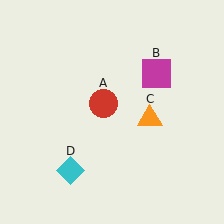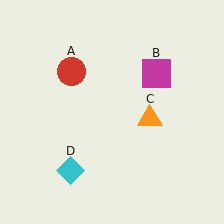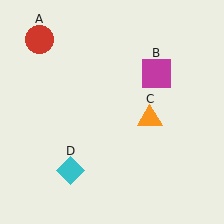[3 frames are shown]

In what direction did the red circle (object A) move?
The red circle (object A) moved up and to the left.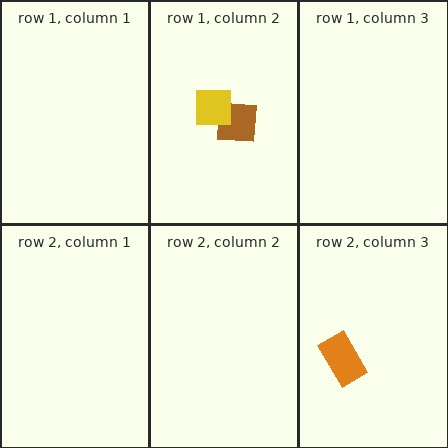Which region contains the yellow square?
The row 1, column 2 region.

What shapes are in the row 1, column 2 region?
The brown square, the yellow square.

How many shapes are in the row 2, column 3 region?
1.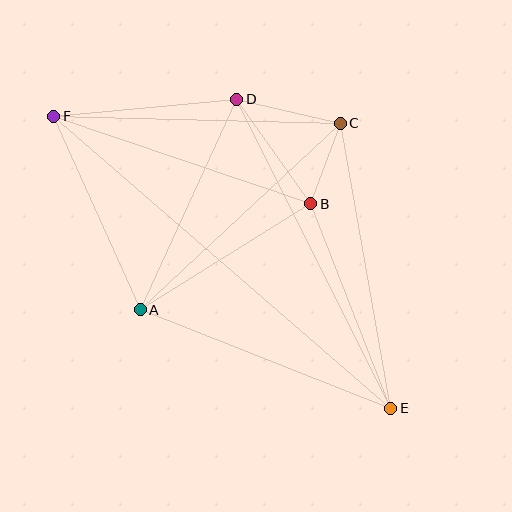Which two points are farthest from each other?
Points E and F are farthest from each other.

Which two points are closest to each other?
Points B and C are closest to each other.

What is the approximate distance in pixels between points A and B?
The distance between A and B is approximately 201 pixels.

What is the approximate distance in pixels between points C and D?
The distance between C and D is approximately 106 pixels.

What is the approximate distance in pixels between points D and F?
The distance between D and F is approximately 184 pixels.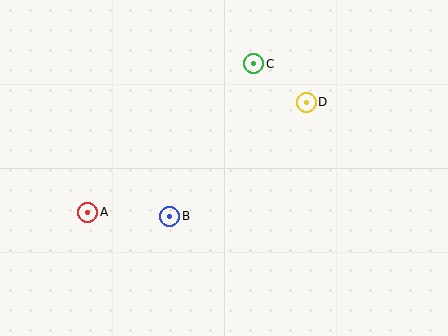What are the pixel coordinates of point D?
Point D is at (306, 102).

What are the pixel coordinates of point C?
Point C is at (254, 64).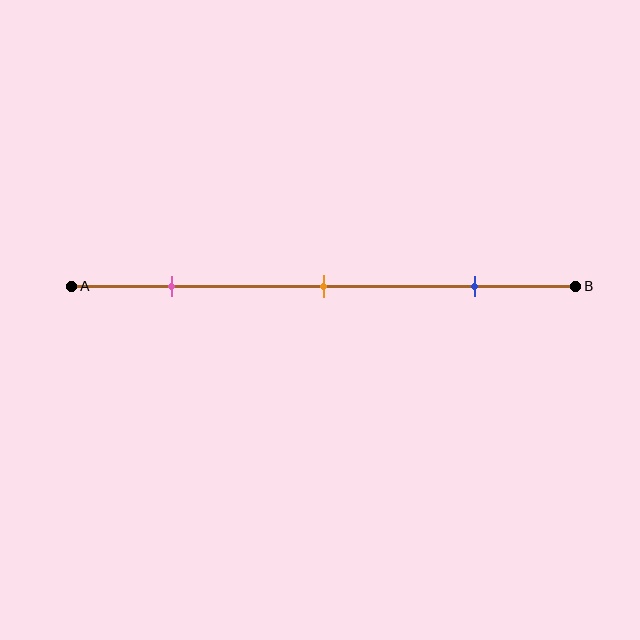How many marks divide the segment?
There are 3 marks dividing the segment.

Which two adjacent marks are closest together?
The pink and orange marks are the closest adjacent pair.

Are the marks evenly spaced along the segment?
Yes, the marks are approximately evenly spaced.